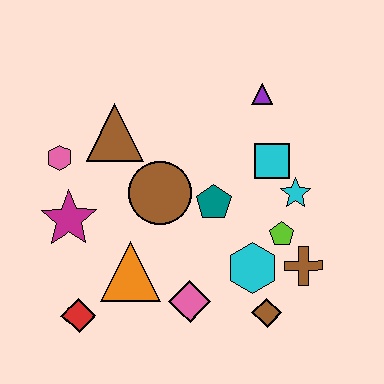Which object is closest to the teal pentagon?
The brown circle is closest to the teal pentagon.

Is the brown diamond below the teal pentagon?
Yes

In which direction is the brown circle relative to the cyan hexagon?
The brown circle is to the left of the cyan hexagon.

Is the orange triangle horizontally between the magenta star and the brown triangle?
No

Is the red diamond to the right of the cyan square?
No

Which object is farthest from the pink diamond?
The purple triangle is farthest from the pink diamond.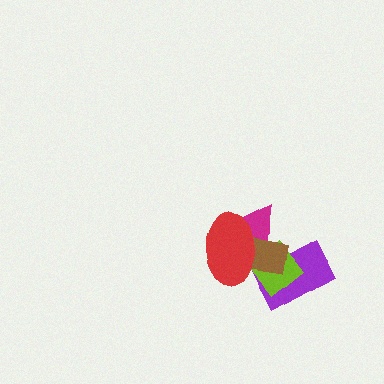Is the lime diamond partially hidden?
Yes, it is partially covered by another shape.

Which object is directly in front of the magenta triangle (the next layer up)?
The brown rectangle is directly in front of the magenta triangle.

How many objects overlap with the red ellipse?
3 objects overlap with the red ellipse.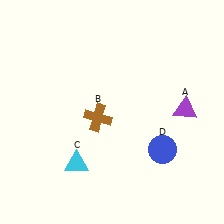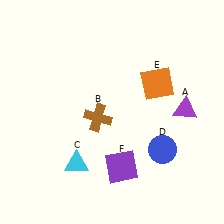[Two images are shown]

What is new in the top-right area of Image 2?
An orange square (E) was added in the top-right area of Image 2.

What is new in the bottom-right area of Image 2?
A purple square (F) was added in the bottom-right area of Image 2.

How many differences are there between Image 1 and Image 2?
There are 2 differences between the two images.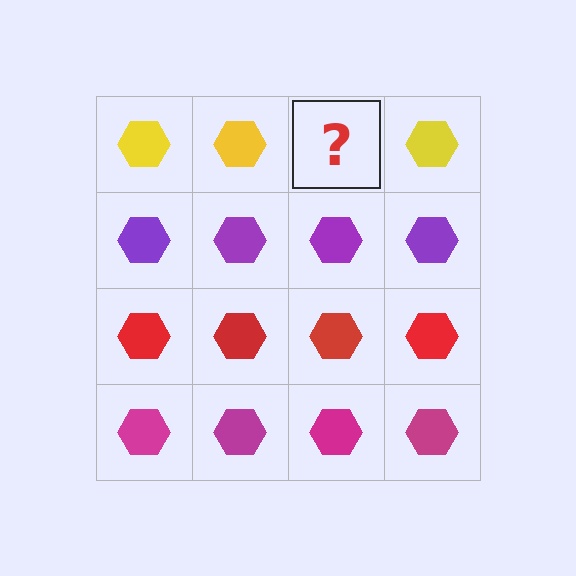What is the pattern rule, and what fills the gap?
The rule is that each row has a consistent color. The gap should be filled with a yellow hexagon.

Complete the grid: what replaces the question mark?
The question mark should be replaced with a yellow hexagon.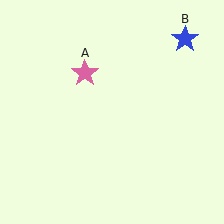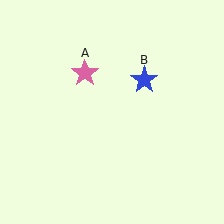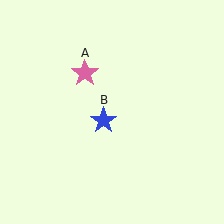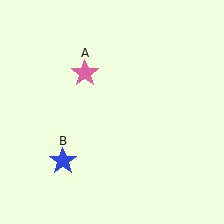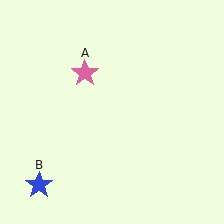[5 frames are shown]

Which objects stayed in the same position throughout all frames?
Pink star (object A) remained stationary.